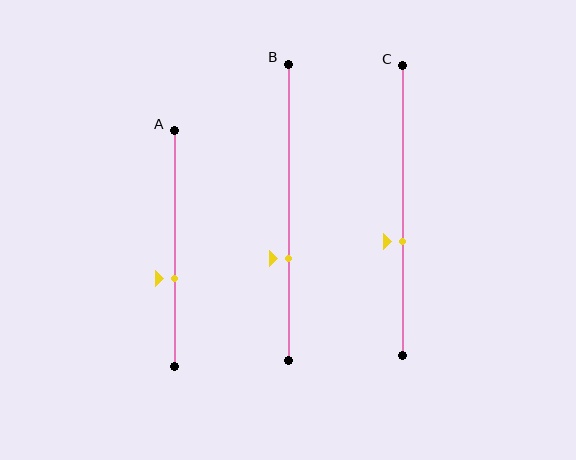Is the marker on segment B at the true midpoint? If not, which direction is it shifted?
No, the marker on segment B is shifted downward by about 16% of the segment length.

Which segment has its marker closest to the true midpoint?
Segment C has its marker closest to the true midpoint.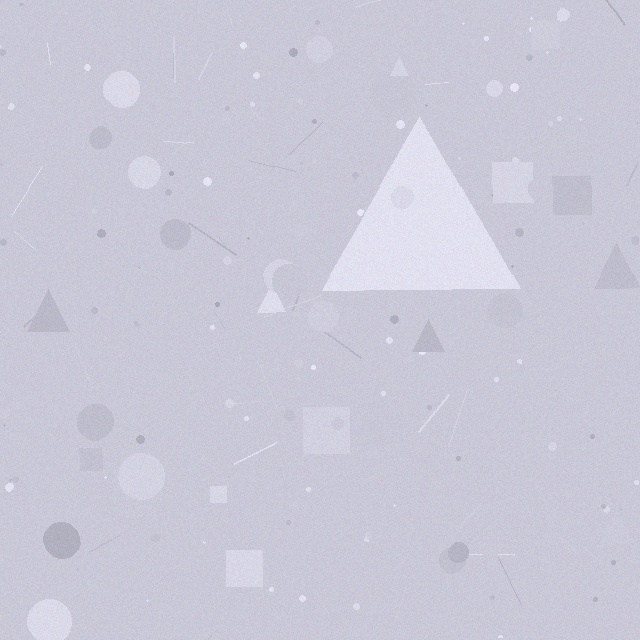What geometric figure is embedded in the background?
A triangle is embedded in the background.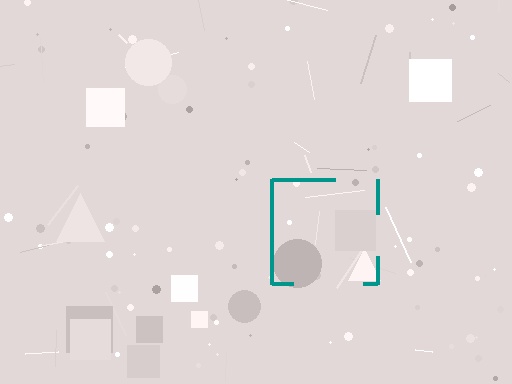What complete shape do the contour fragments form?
The contour fragments form a square.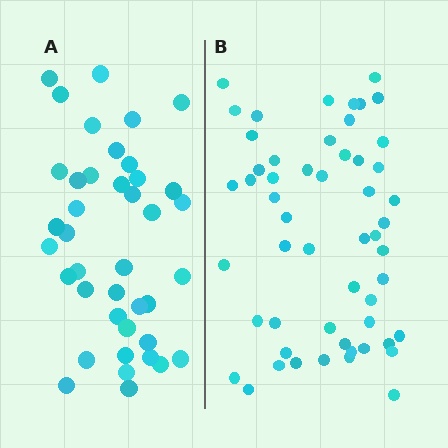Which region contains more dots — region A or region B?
Region B (the right region) has more dots.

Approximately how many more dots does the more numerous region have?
Region B has approximately 15 more dots than region A.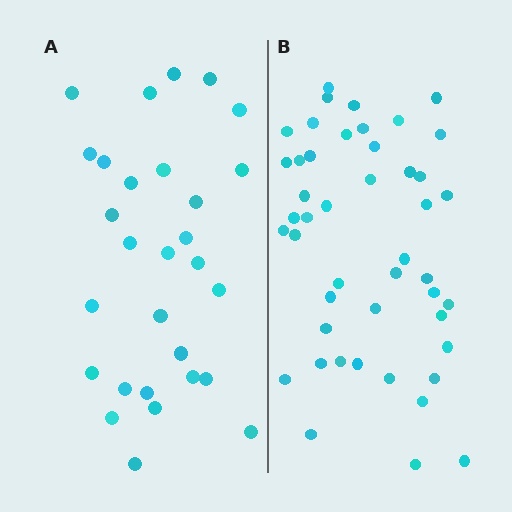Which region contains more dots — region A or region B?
Region B (the right region) has more dots.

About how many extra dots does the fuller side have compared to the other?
Region B has approximately 15 more dots than region A.